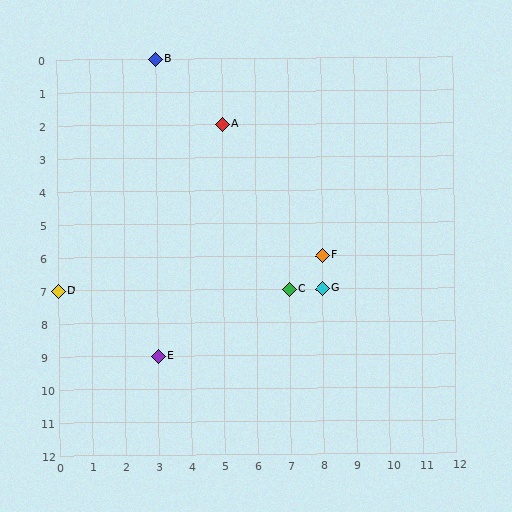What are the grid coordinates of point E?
Point E is at grid coordinates (3, 9).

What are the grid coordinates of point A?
Point A is at grid coordinates (5, 2).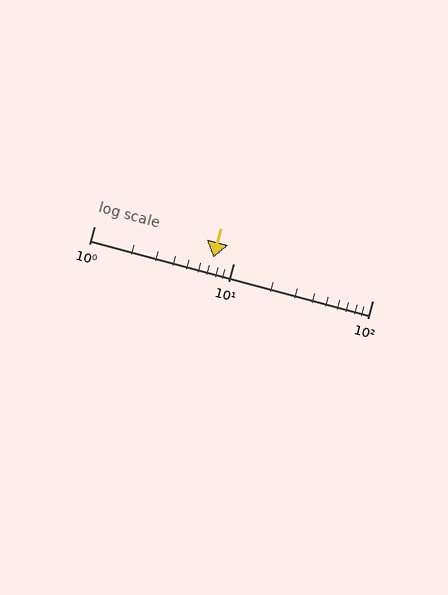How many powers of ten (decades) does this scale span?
The scale spans 2 decades, from 1 to 100.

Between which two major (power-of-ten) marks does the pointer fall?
The pointer is between 1 and 10.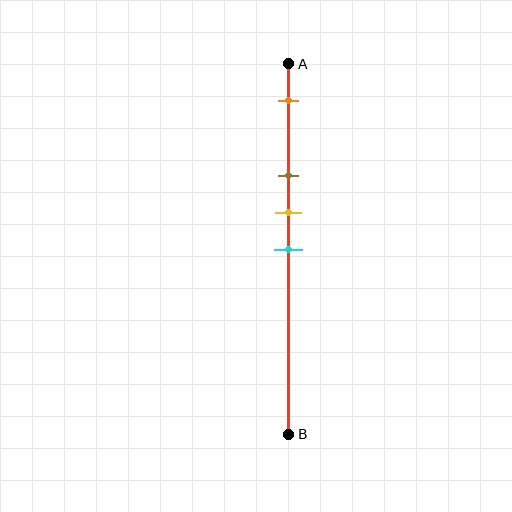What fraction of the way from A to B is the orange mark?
The orange mark is approximately 10% (0.1) of the way from A to B.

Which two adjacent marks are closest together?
The yellow and cyan marks are the closest adjacent pair.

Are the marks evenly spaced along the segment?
No, the marks are not evenly spaced.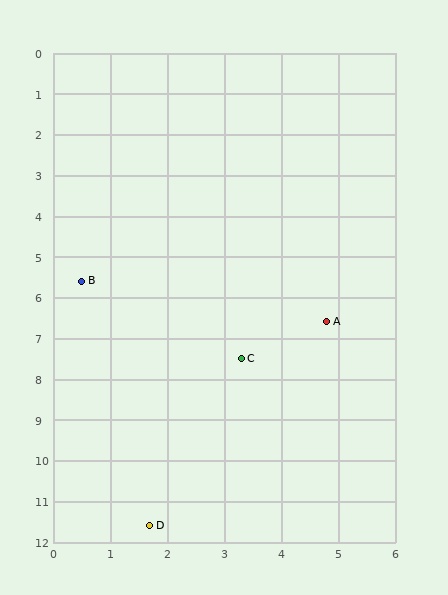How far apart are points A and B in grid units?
Points A and B are about 4.4 grid units apart.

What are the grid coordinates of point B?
Point B is at approximately (0.5, 5.6).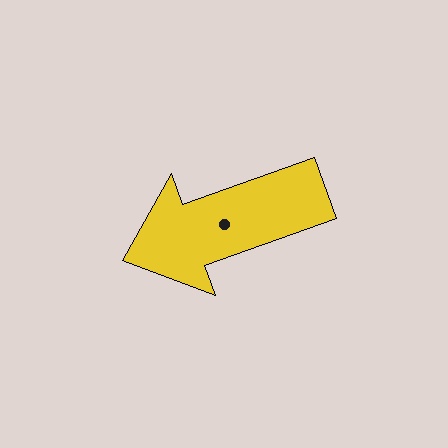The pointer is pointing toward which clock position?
Roughly 8 o'clock.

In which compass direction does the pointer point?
West.